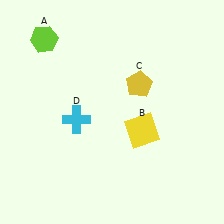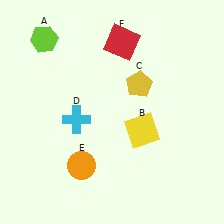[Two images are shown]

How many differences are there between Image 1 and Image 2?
There are 2 differences between the two images.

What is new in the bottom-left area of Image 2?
An orange circle (E) was added in the bottom-left area of Image 2.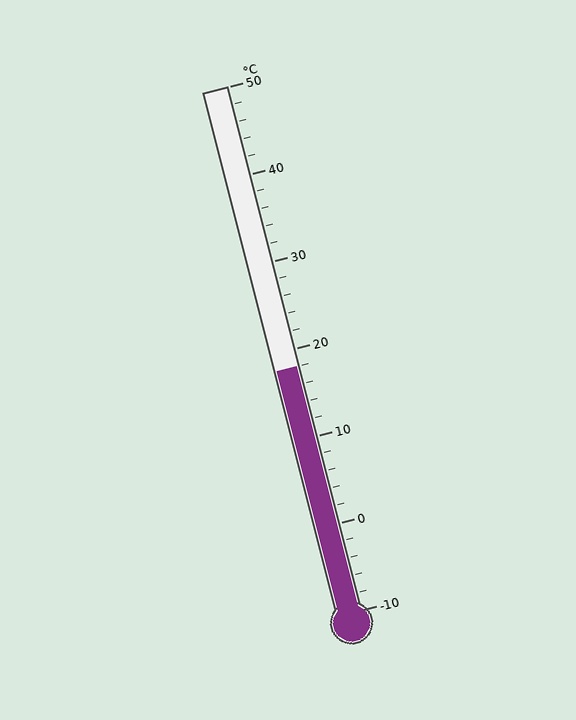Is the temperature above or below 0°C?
The temperature is above 0°C.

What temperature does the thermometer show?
The thermometer shows approximately 18°C.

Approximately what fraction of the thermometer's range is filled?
The thermometer is filled to approximately 45% of its range.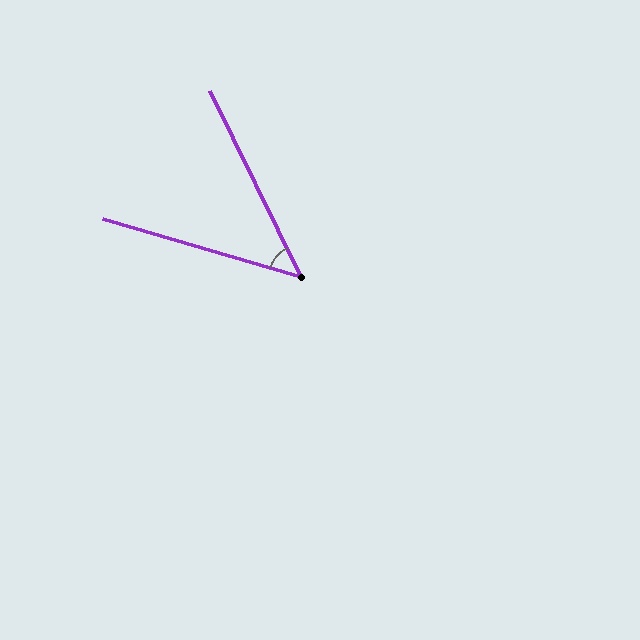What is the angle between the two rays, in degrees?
Approximately 48 degrees.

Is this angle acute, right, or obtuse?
It is acute.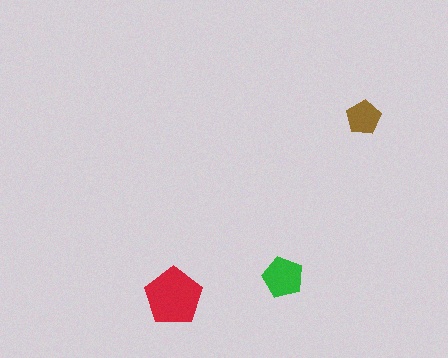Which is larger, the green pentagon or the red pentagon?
The red one.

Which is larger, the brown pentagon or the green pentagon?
The green one.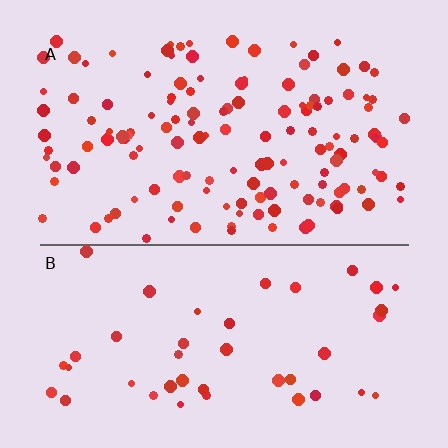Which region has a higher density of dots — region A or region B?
A (the top).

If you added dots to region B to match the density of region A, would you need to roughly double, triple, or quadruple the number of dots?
Approximately triple.